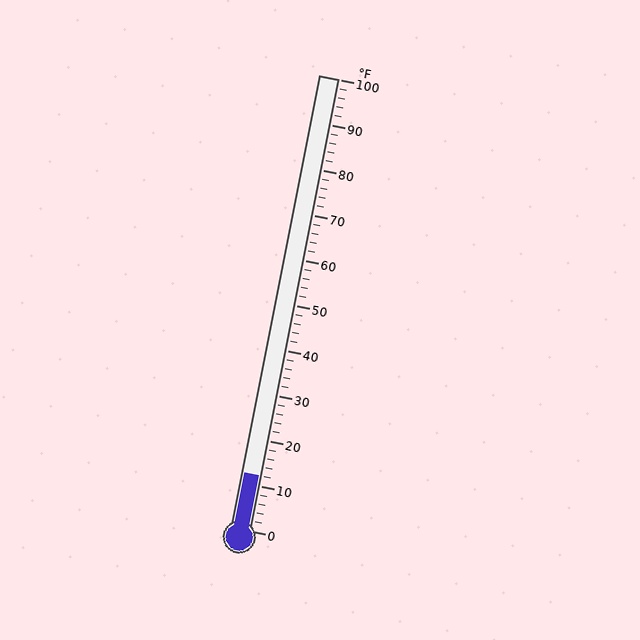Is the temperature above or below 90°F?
The temperature is below 90°F.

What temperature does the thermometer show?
The thermometer shows approximately 12°F.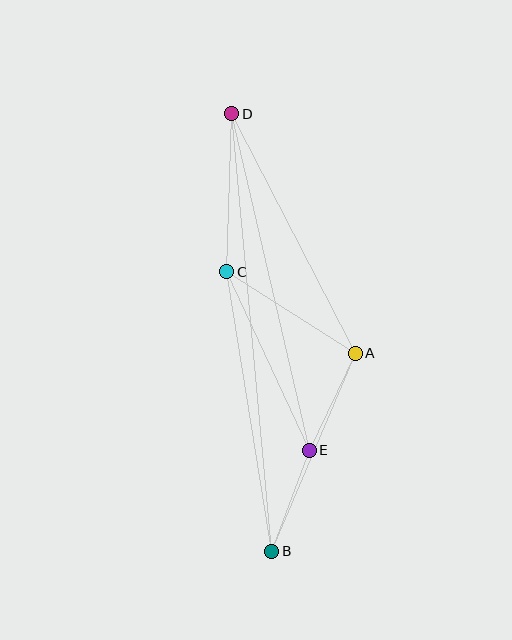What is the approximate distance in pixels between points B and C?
The distance between B and C is approximately 283 pixels.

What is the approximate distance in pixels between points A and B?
The distance between A and B is approximately 214 pixels.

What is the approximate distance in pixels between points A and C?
The distance between A and C is approximately 152 pixels.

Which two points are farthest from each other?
Points B and D are farthest from each other.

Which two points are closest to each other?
Points A and E are closest to each other.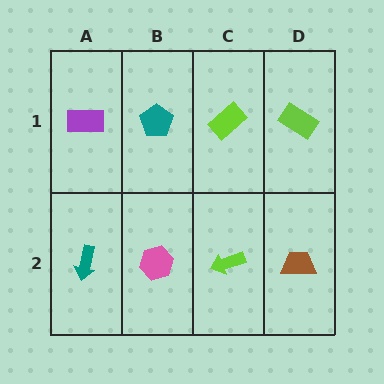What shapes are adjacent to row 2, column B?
A teal pentagon (row 1, column B), a teal arrow (row 2, column A), a lime arrow (row 2, column C).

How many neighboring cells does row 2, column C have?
3.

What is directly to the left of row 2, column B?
A teal arrow.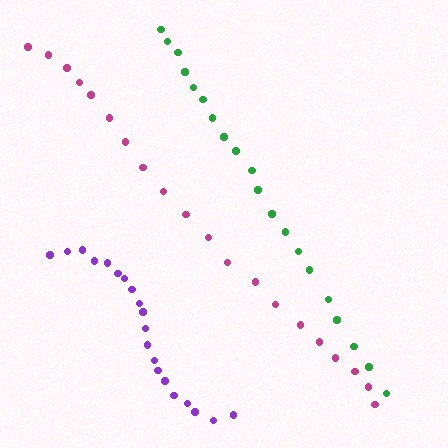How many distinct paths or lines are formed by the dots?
There are 3 distinct paths.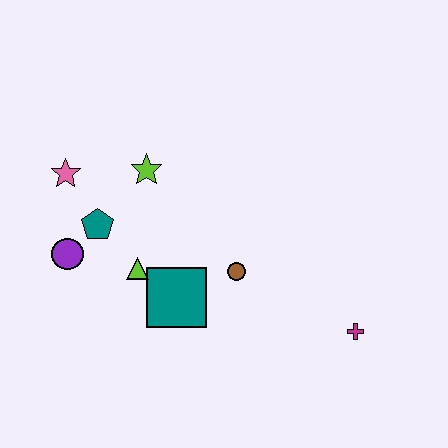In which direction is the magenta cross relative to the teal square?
The magenta cross is to the right of the teal square.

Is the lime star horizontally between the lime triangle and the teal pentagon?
No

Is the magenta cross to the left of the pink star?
No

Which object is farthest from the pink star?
The magenta cross is farthest from the pink star.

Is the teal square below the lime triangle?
Yes